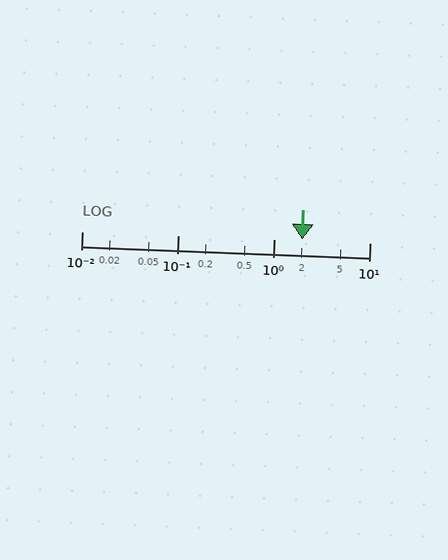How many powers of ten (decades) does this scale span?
The scale spans 3 decades, from 0.01 to 10.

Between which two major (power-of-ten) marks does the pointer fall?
The pointer is between 1 and 10.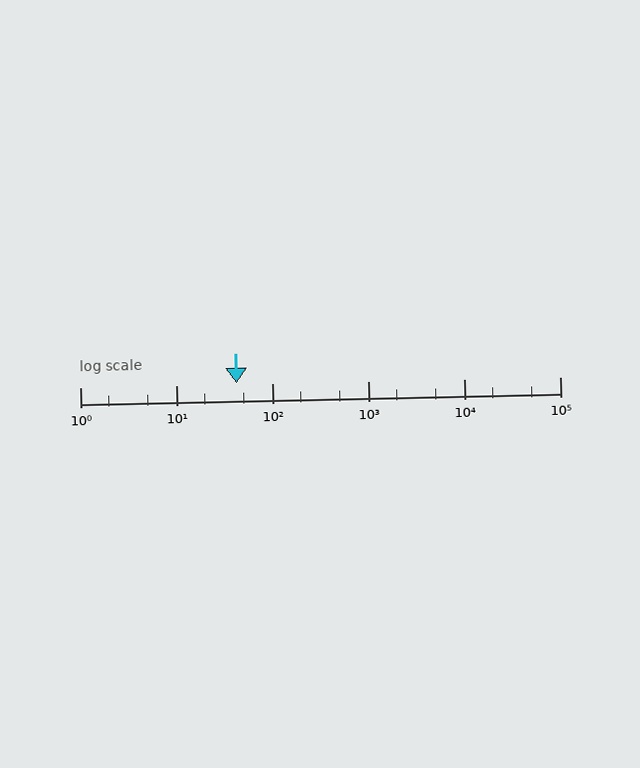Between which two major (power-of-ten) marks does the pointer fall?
The pointer is between 10 and 100.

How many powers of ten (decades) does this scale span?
The scale spans 5 decades, from 1 to 100000.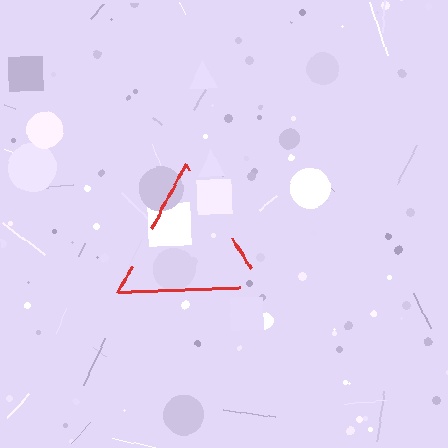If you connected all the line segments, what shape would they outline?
They would outline a triangle.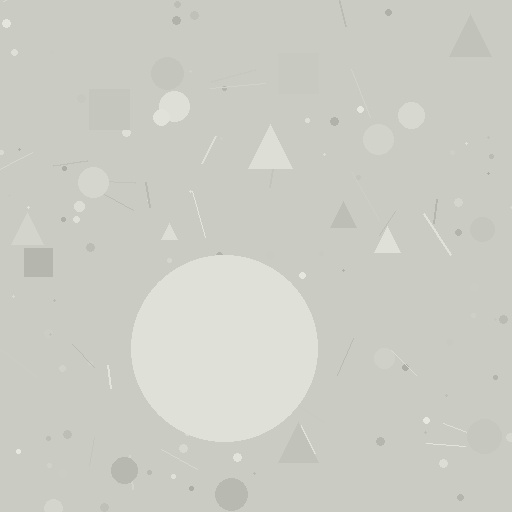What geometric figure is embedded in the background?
A circle is embedded in the background.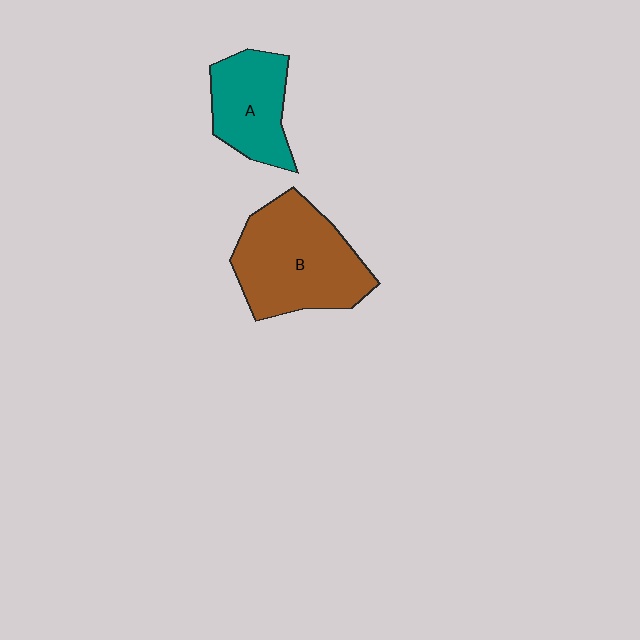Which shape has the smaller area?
Shape A (teal).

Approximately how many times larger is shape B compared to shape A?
Approximately 1.6 times.